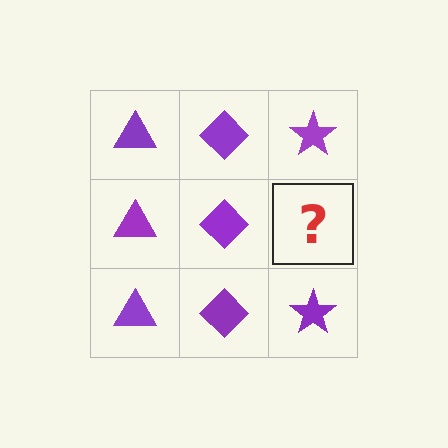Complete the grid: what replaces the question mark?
The question mark should be replaced with a purple star.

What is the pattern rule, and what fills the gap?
The rule is that each column has a consistent shape. The gap should be filled with a purple star.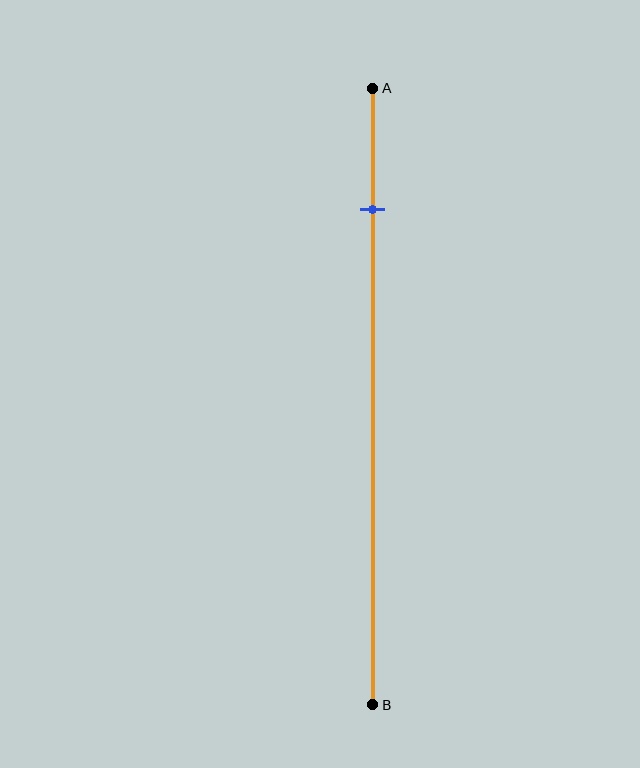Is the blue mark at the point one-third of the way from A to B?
No, the mark is at about 20% from A, not at the 33% one-third point.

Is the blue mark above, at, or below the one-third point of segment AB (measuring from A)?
The blue mark is above the one-third point of segment AB.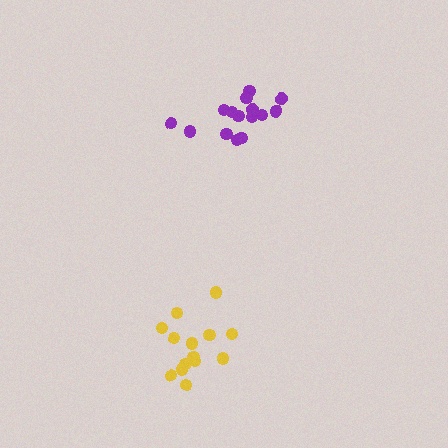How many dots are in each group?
Group 1: 15 dots, Group 2: 14 dots (29 total).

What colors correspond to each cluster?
The clusters are colored: purple, yellow.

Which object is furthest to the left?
The yellow cluster is leftmost.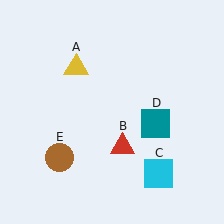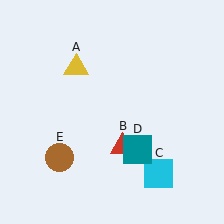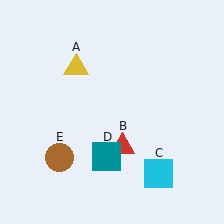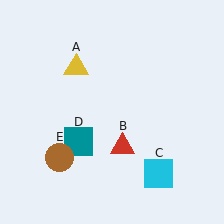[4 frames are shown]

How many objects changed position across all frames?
1 object changed position: teal square (object D).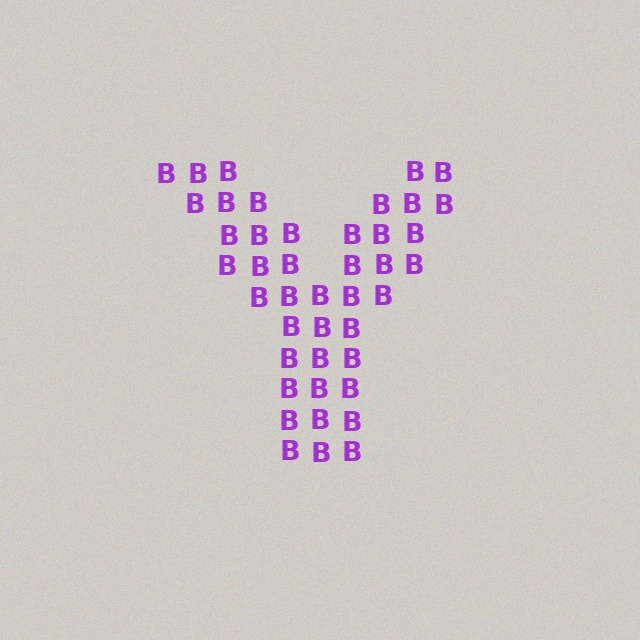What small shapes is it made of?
It is made of small letter B's.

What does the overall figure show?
The overall figure shows the letter Y.